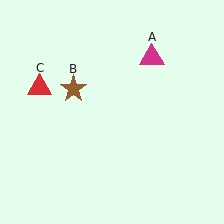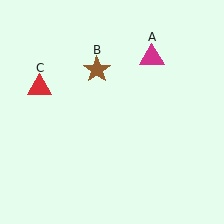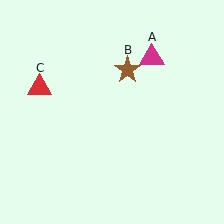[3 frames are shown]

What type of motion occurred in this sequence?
The brown star (object B) rotated clockwise around the center of the scene.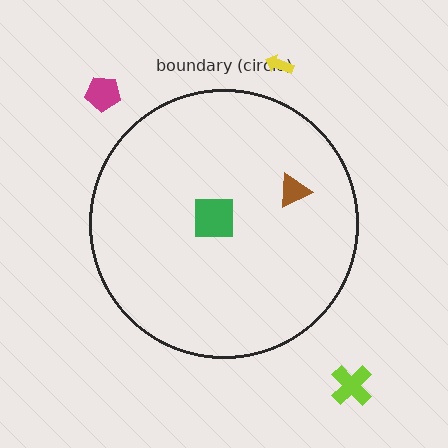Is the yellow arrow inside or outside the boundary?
Outside.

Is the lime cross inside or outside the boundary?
Outside.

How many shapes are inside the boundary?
2 inside, 3 outside.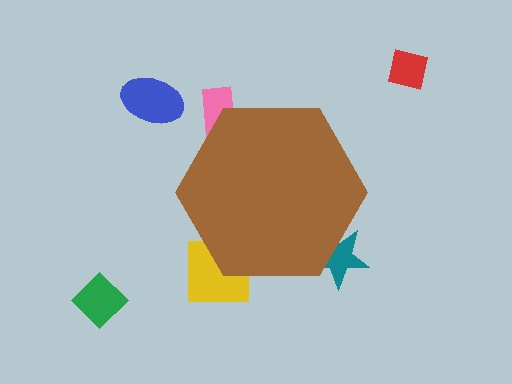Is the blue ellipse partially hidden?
No, the blue ellipse is fully visible.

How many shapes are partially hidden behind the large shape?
3 shapes are partially hidden.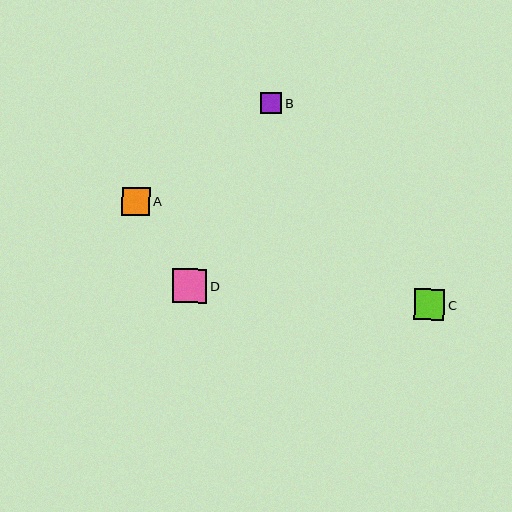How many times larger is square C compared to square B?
Square C is approximately 1.4 times the size of square B.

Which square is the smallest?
Square B is the smallest with a size of approximately 21 pixels.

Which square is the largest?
Square D is the largest with a size of approximately 34 pixels.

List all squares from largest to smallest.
From largest to smallest: D, C, A, B.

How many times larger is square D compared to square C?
Square D is approximately 1.1 times the size of square C.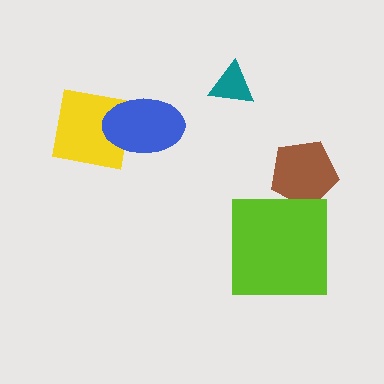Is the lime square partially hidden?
No, no other shape covers it.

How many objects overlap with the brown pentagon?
0 objects overlap with the brown pentagon.